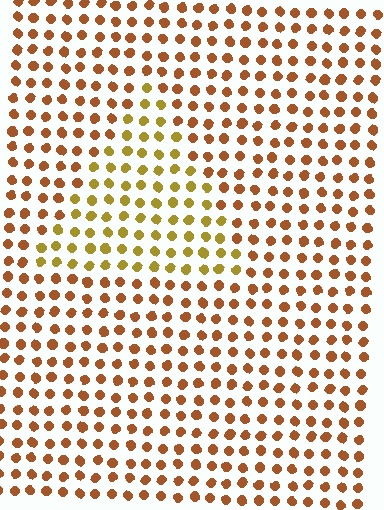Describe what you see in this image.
The image is filled with small brown elements in a uniform arrangement. A triangle-shaped region is visible where the elements are tinted to a slightly different hue, forming a subtle color boundary.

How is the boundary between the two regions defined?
The boundary is defined purely by a slight shift in hue (about 31 degrees). Spacing, size, and orientation are identical on both sides.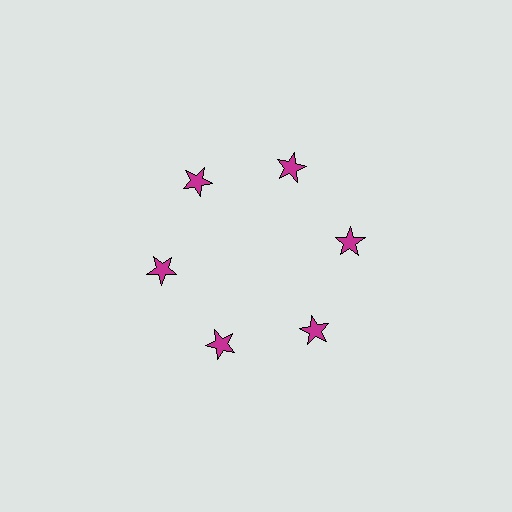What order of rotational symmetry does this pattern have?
This pattern has 6-fold rotational symmetry.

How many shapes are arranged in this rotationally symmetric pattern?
There are 6 shapes, arranged in 6 groups of 1.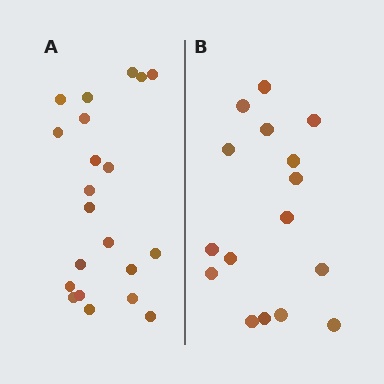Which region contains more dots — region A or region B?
Region A (the left region) has more dots.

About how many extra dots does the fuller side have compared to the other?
Region A has about 5 more dots than region B.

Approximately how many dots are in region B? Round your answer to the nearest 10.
About 20 dots. (The exact count is 16, which rounds to 20.)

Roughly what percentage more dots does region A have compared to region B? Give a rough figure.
About 30% more.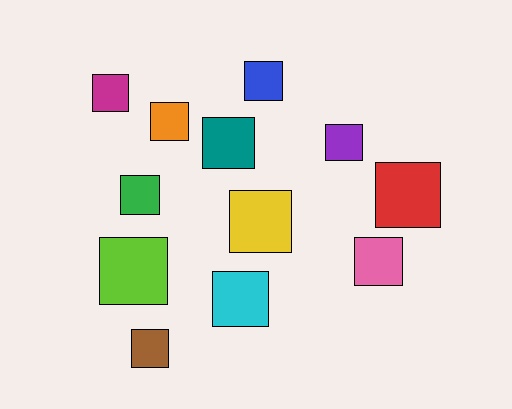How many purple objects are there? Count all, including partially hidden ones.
There is 1 purple object.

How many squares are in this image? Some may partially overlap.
There are 12 squares.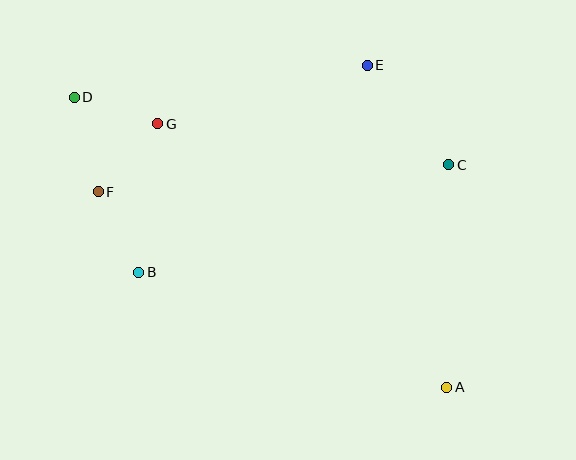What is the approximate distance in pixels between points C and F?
The distance between C and F is approximately 352 pixels.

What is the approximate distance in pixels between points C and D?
The distance between C and D is approximately 381 pixels.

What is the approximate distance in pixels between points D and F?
The distance between D and F is approximately 98 pixels.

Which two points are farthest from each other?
Points A and D are farthest from each other.